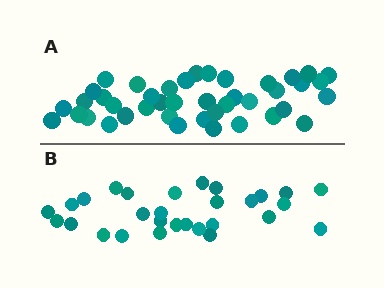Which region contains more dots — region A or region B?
Region A (the top region) has more dots.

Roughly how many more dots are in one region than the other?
Region A has approximately 15 more dots than region B.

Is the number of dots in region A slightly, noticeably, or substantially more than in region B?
Region A has noticeably more, but not dramatically so. The ratio is roughly 1.4 to 1.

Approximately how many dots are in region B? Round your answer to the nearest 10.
About 30 dots. (The exact count is 29, which rounds to 30.)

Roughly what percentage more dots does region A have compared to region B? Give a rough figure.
About 45% more.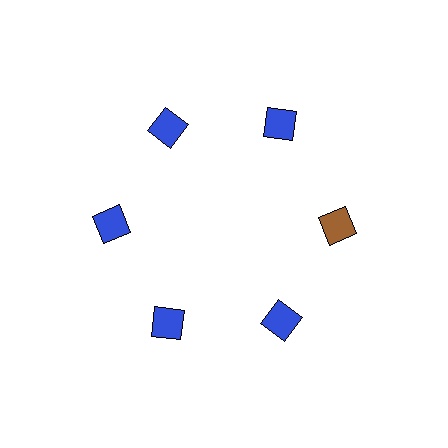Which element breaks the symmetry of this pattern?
The brown diamond at roughly the 3 o'clock position breaks the symmetry. All other shapes are blue diamonds.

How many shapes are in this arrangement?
There are 6 shapes arranged in a ring pattern.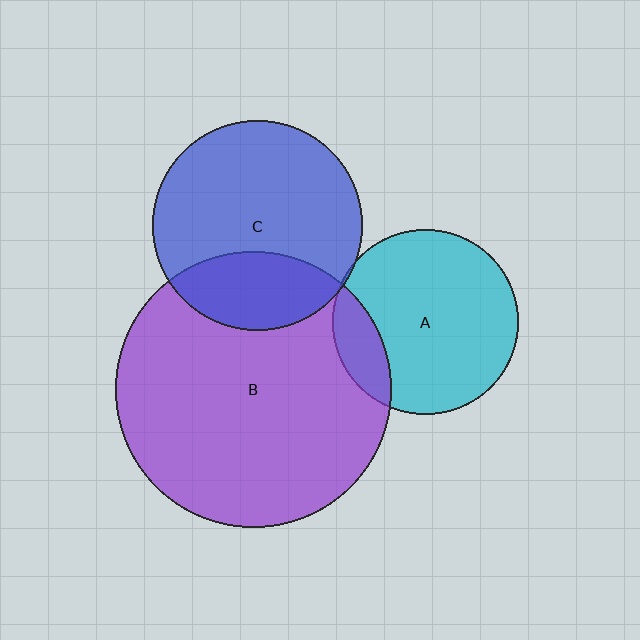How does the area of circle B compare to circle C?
Approximately 1.7 times.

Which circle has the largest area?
Circle B (purple).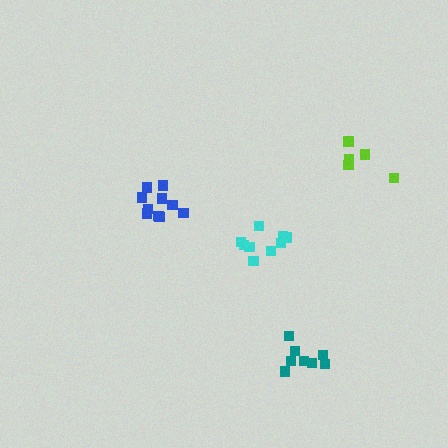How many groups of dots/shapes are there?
There are 4 groups.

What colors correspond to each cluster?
The clusters are colored: cyan, blue, lime, teal.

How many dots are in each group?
Group 1: 9 dots, Group 2: 10 dots, Group 3: 5 dots, Group 4: 8 dots (32 total).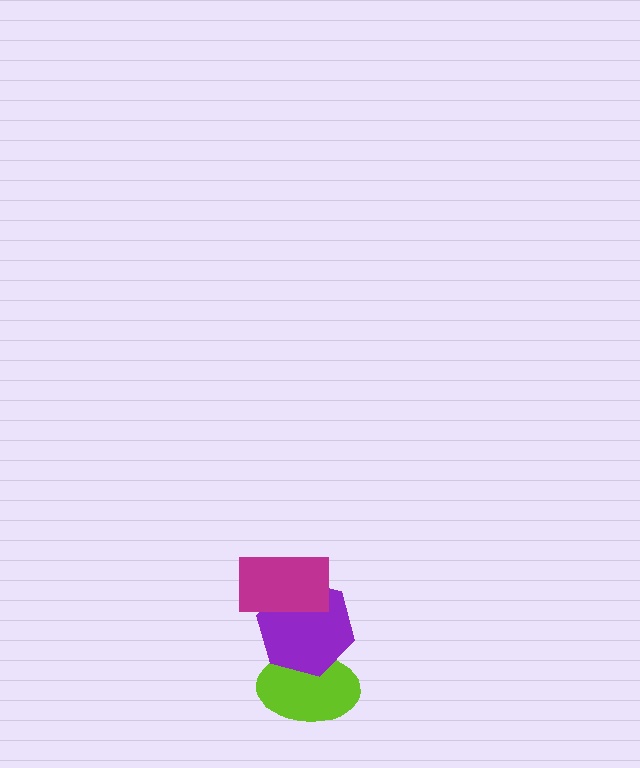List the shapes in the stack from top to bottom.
From top to bottom: the magenta rectangle, the purple hexagon, the lime ellipse.